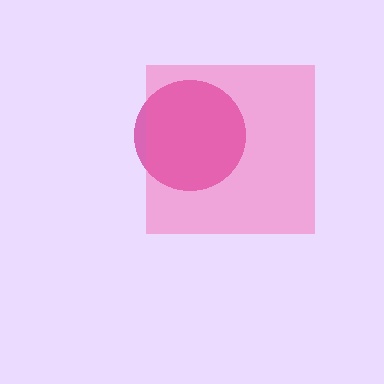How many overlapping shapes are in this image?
There are 2 overlapping shapes in the image.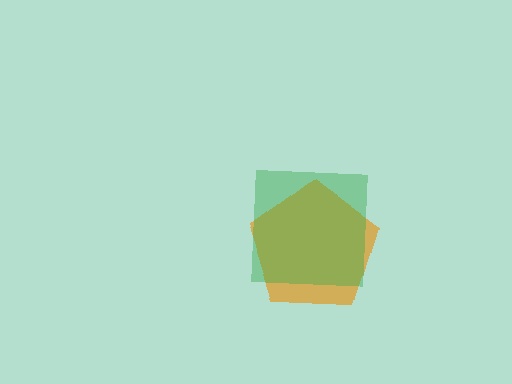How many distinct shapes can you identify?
There are 2 distinct shapes: an orange pentagon, a green square.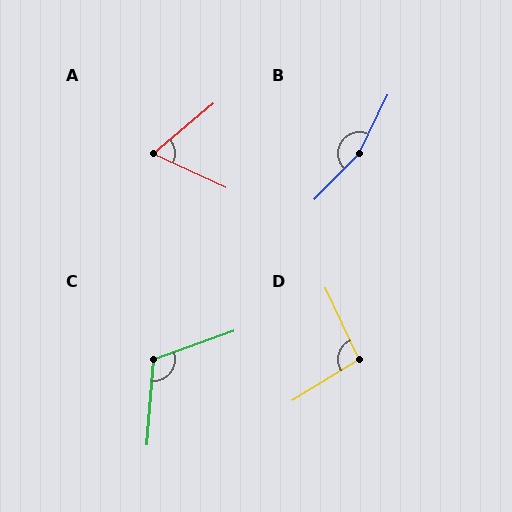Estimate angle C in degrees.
Approximately 114 degrees.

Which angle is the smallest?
A, at approximately 65 degrees.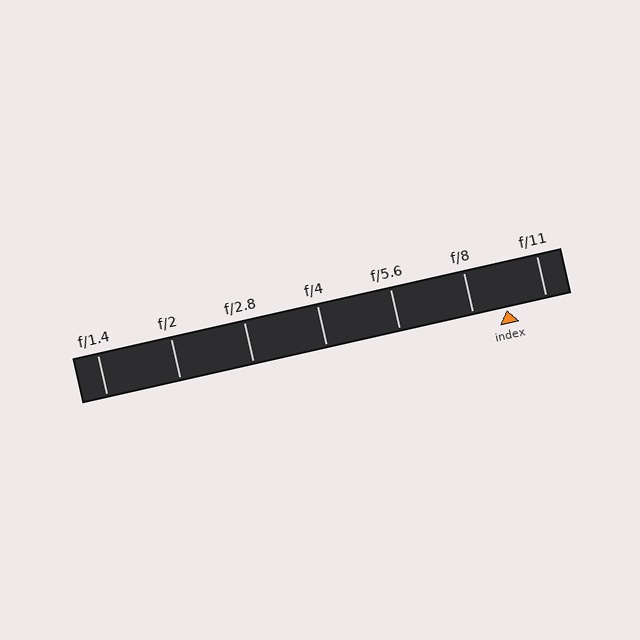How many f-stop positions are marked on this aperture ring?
There are 7 f-stop positions marked.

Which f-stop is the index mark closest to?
The index mark is closest to f/8.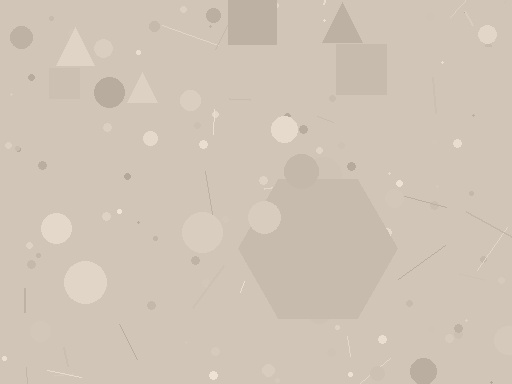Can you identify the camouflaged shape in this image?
The camouflaged shape is a hexagon.